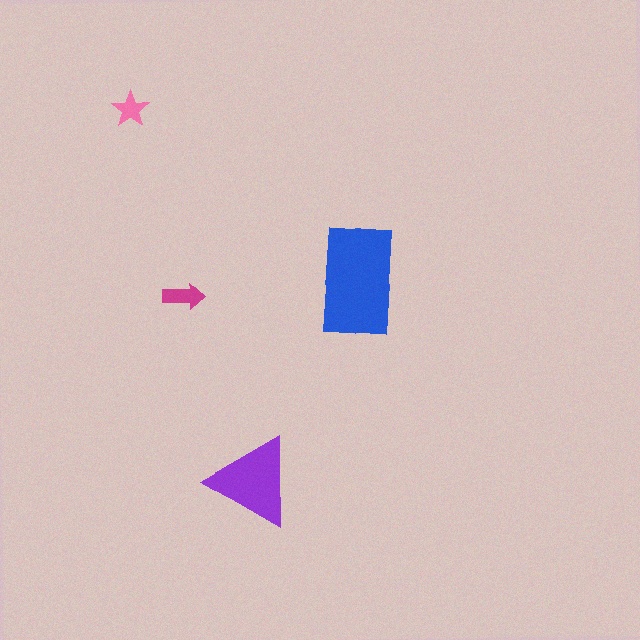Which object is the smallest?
The pink star.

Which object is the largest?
The blue rectangle.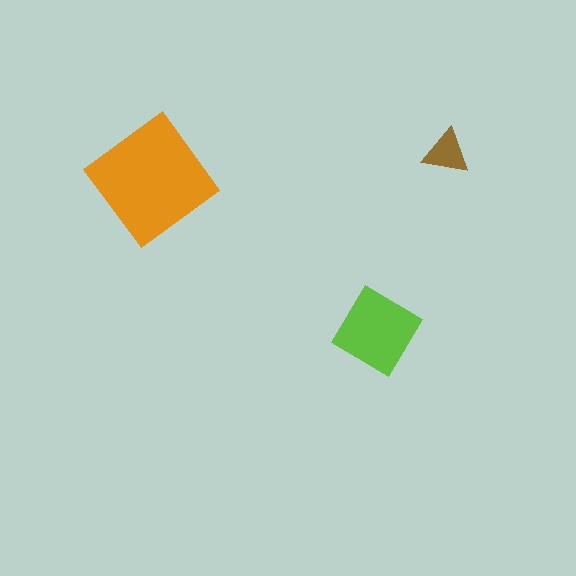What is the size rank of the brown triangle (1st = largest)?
3rd.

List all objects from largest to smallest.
The orange diamond, the lime diamond, the brown triangle.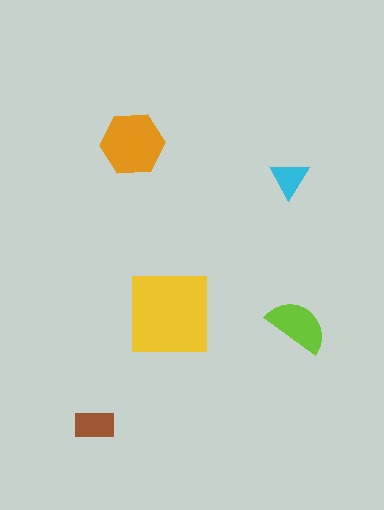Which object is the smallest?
The cyan triangle.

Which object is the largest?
The yellow square.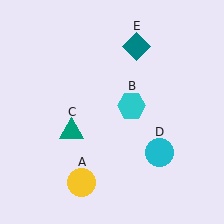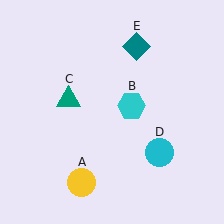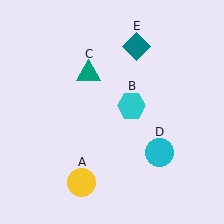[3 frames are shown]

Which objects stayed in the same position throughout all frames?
Yellow circle (object A) and cyan hexagon (object B) and cyan circle (object D) and teal diamond (object E) remained stationary.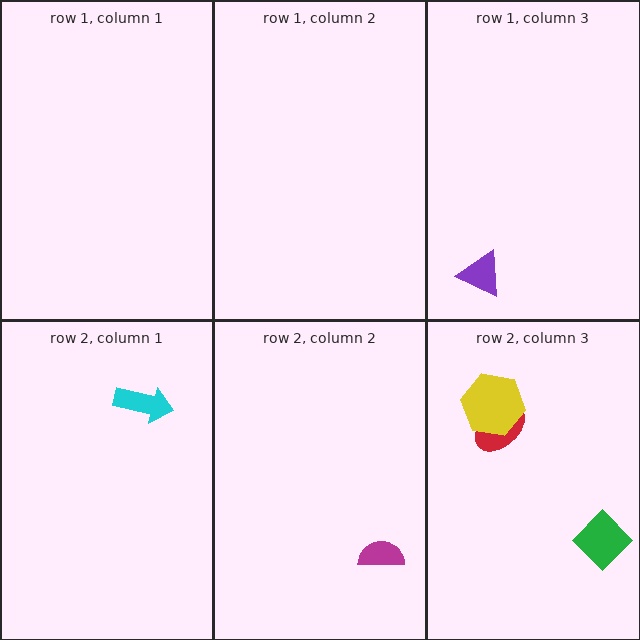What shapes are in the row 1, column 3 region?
The purple triangle.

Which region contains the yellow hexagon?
The row 2, column 3 region.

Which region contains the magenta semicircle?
The row 2, column 2 region.